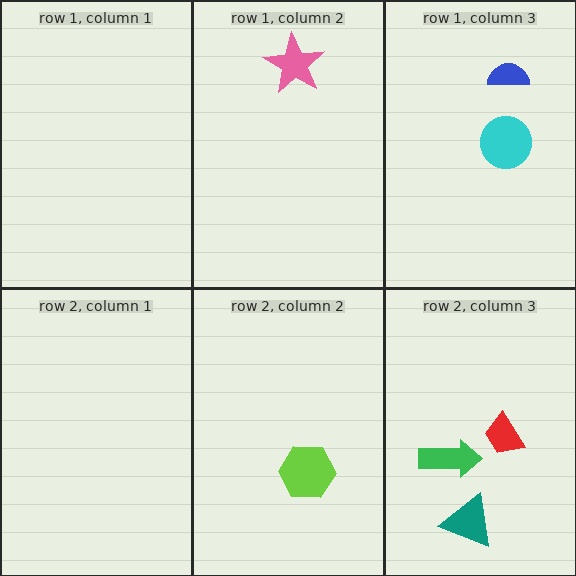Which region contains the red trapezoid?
The row 2, column 3 region.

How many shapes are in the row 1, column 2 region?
1.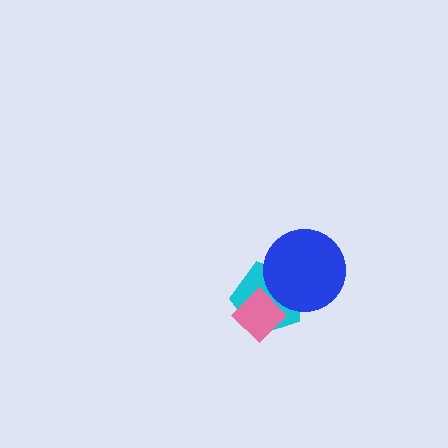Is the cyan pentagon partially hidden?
Yes, it is partially covered by another shape.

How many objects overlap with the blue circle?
1 object overlaps with the blue circle.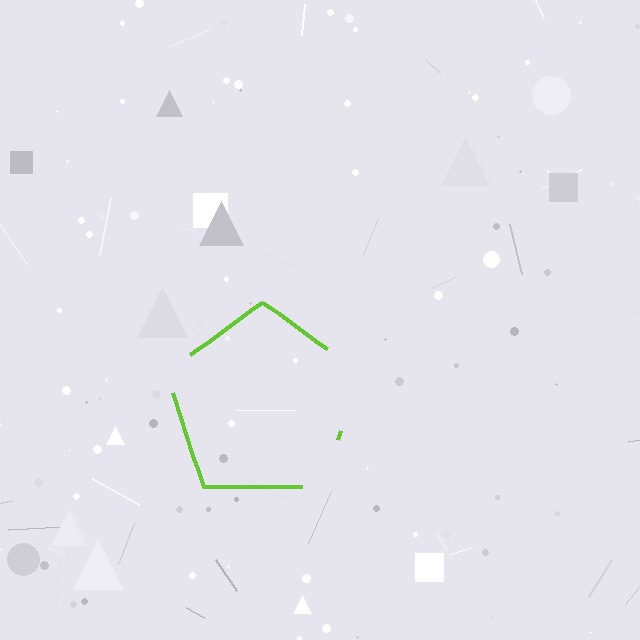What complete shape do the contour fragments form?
The contour fragments form a pentagon.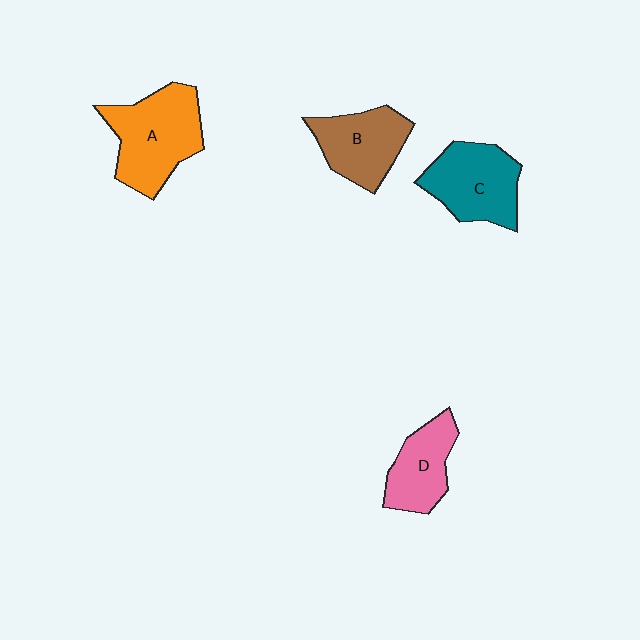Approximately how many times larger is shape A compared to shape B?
Approximately 1.3 times.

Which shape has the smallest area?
Shape D (pink).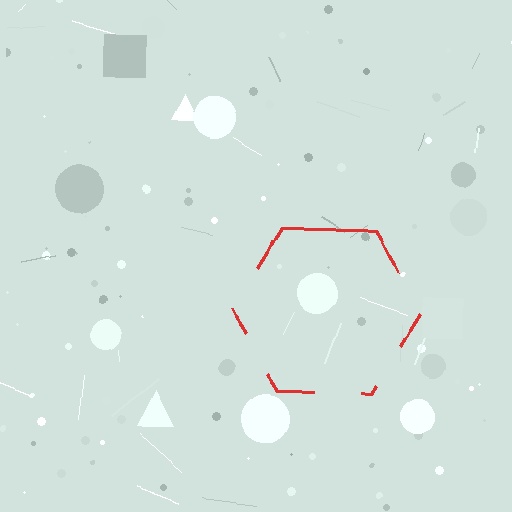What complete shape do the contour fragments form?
The contour fragments form a hexagon.